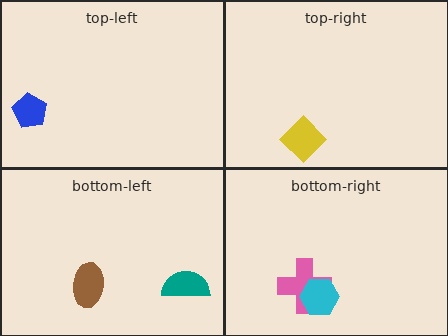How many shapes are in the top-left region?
1.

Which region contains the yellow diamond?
The top-right region.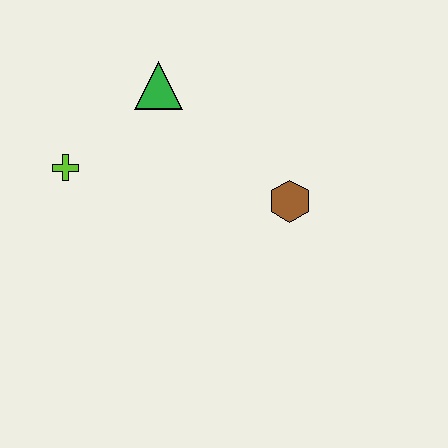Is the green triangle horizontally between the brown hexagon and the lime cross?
Yes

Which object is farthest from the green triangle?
The brown hexagon is farthest from the green triangle.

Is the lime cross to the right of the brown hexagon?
No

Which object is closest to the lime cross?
The green triangle is closest to the lime cross.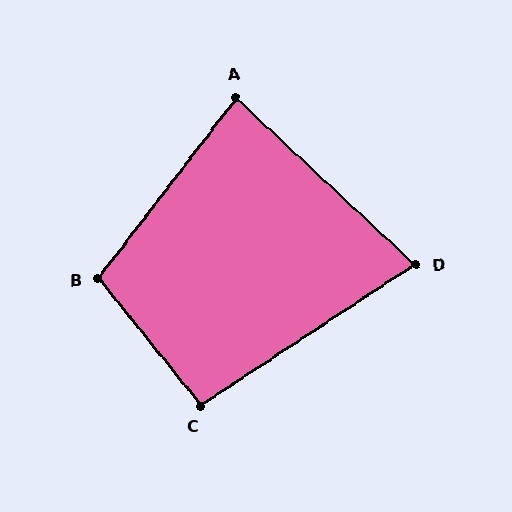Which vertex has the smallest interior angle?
D, at approximately 76 degrees.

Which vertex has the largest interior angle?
B, at approximately 104 degrees.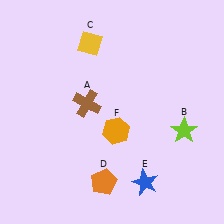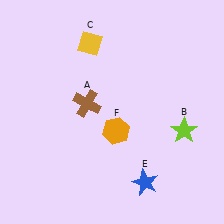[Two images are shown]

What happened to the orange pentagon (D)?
The orange pentagon (D) was removed in Image 2. It was in the bottom-left area of Image 1.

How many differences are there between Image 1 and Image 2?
There is 1 difference between the two images.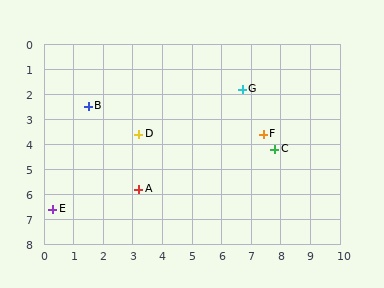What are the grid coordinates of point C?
Point C is at approximately (7.8, 4.2).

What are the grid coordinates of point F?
Point F is at approximately (7.4, 3.6).